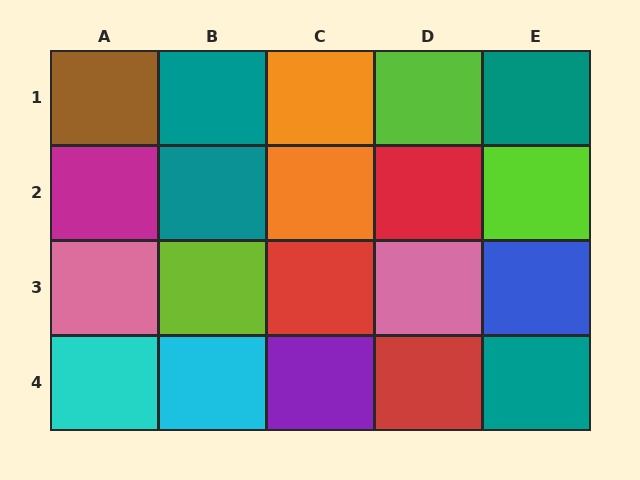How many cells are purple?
1 cell is purple.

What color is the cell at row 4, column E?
Teal.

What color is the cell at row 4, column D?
Red.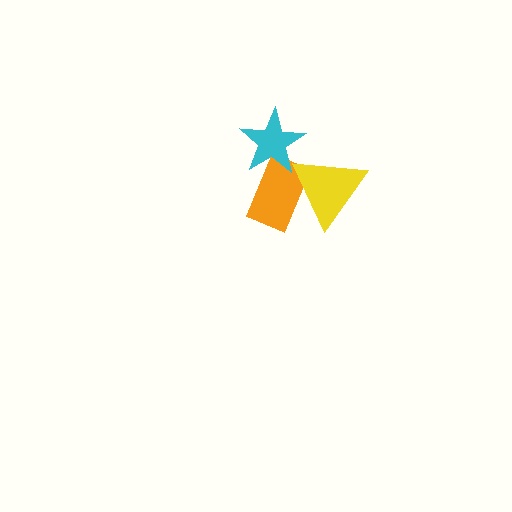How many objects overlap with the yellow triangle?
1 object overlaps with the yellow triangle.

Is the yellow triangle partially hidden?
No, no other shape covers it.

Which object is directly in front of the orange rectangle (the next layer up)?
The cyan star is directly in front of the orange rectangle.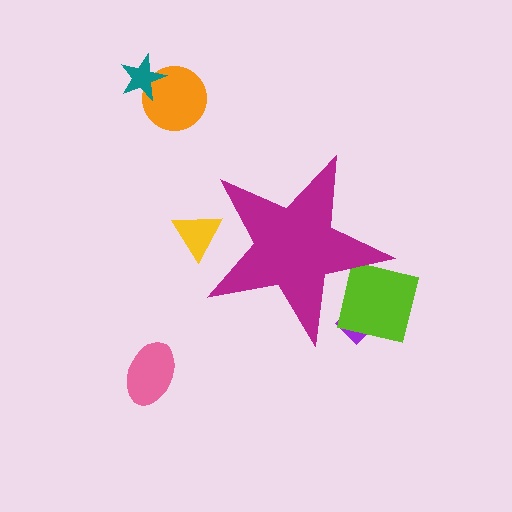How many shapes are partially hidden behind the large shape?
3 shapes are partially hidden.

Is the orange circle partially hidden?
No, the orange circle is fully visible.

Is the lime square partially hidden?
Yes, the lime square is partially hidden behind the magenta star.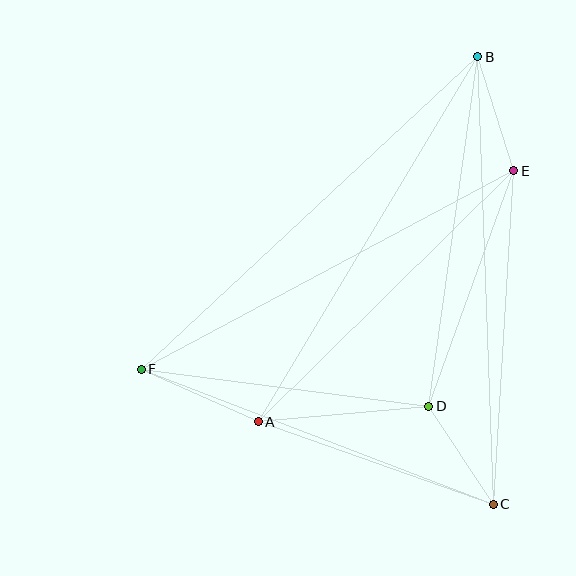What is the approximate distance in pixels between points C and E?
The distance between C and E is approximately 334 pixels.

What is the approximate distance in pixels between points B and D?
The distance between B and D is approximately 353 pixels.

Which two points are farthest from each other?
Points B and F are farthest from each other.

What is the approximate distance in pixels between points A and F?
The distance between A and F is approximately 129 pixels.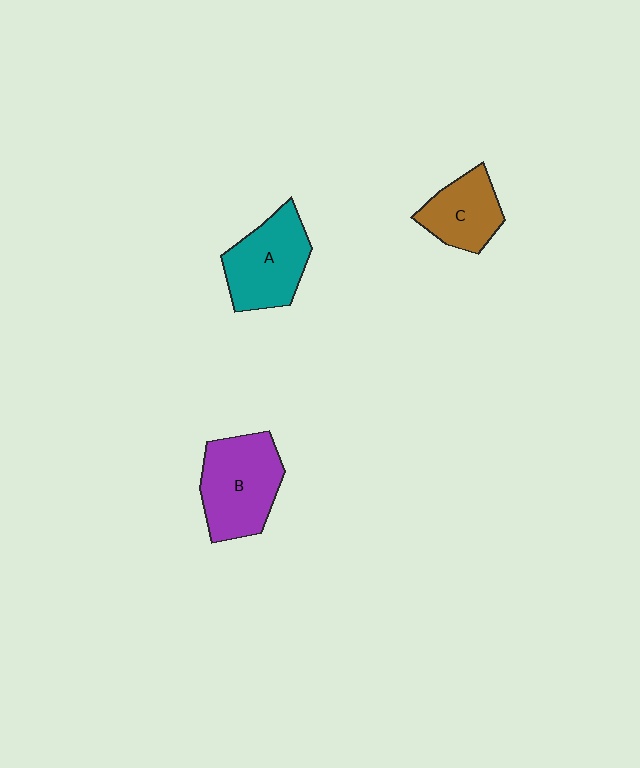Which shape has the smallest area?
Shape C (brown).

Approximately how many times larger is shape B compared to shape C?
Approximately 1.5 times.